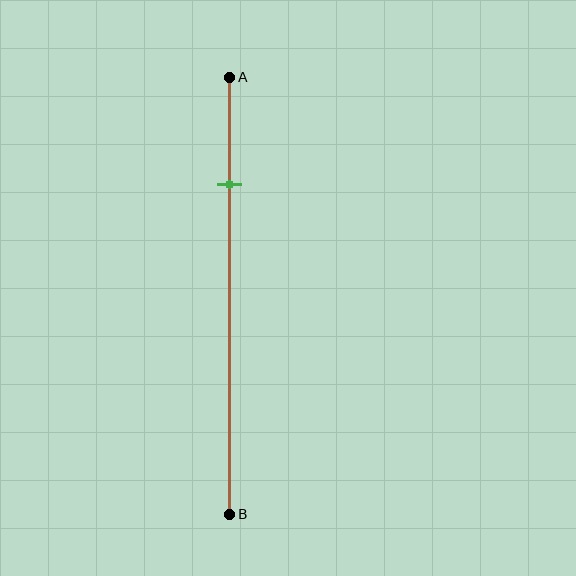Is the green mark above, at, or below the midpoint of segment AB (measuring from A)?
The green mark is above the midpoint of segment AB.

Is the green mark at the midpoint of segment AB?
No, the mark is at about 25% from A, not at the 50% midpoint.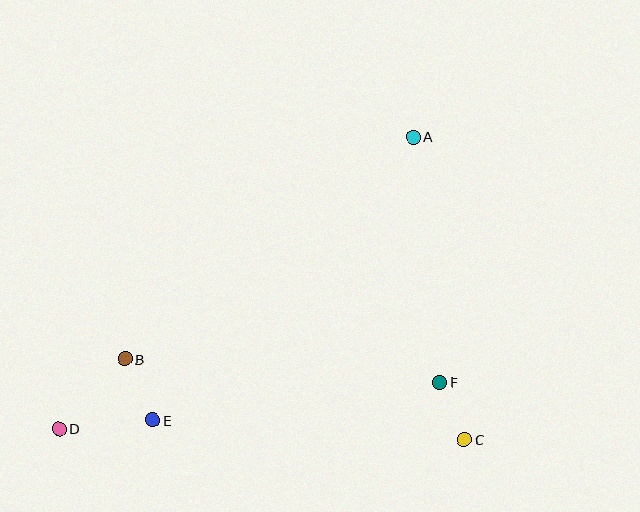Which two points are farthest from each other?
Points A and D are farthest from each other.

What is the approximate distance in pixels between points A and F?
The distance between A and F is approximately 247 pixels.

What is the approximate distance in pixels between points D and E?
The distance between D and E is approximately 94 pixels.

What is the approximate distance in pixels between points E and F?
The distance between E and F is approximately 289 pixels.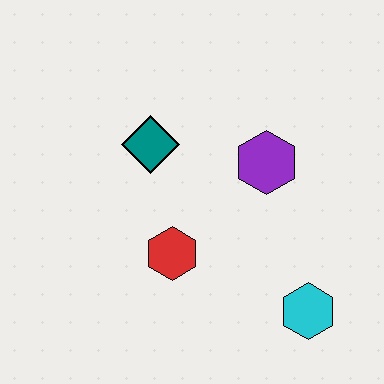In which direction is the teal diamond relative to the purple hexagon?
The teal diamond is to the left of the purple hexagon.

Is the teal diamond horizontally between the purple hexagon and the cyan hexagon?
No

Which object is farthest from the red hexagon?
The cyan hexagon is farthest from the red hexagon.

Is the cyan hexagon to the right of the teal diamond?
Yes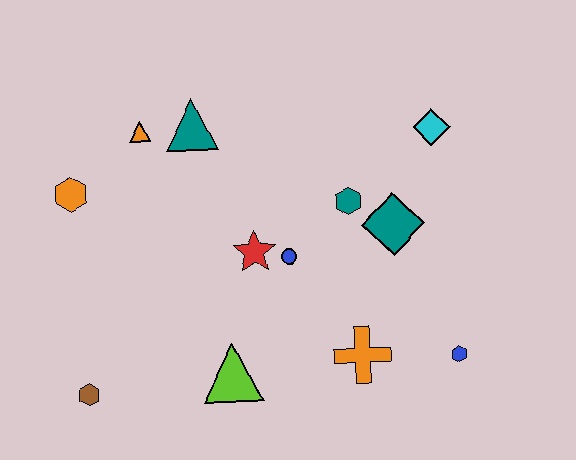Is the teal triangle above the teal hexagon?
Yes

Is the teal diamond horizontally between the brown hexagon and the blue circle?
No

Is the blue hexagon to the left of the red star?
No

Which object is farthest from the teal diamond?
The brown hexagon is farthest from the teal diamond.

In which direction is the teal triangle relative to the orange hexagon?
The teal triangle is to the right of the orange hexagon.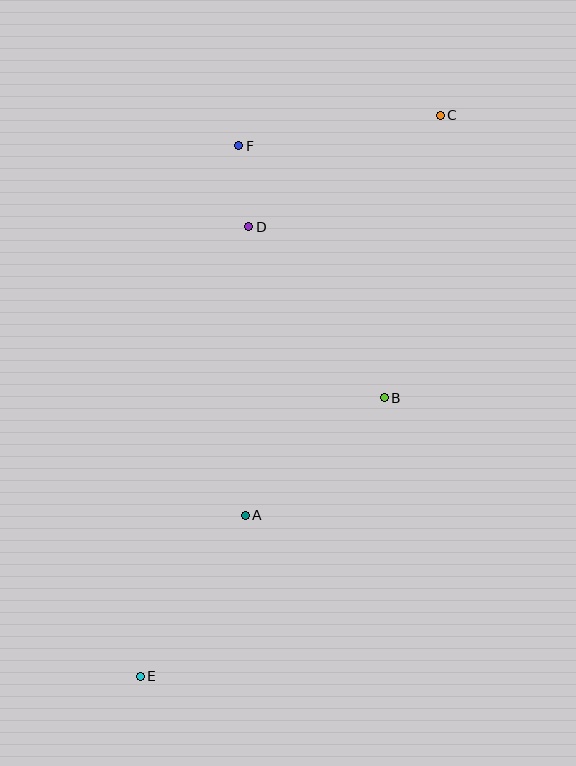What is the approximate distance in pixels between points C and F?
The distance between C and F is approximately 204 pixels.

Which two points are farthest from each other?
Points C and E are farthest from each other.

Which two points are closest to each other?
Points D and F are closest to each other.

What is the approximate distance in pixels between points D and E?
The distance between D and E is approximately 462 pixels.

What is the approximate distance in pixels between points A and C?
The distance between A and C is approximately 445 pixels.